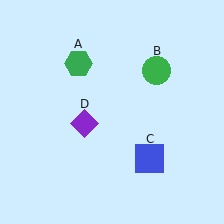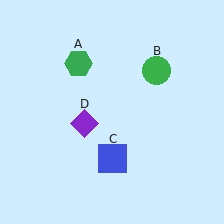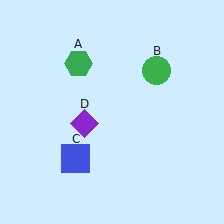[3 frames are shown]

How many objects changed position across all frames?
1 object changed position: blue square (object C).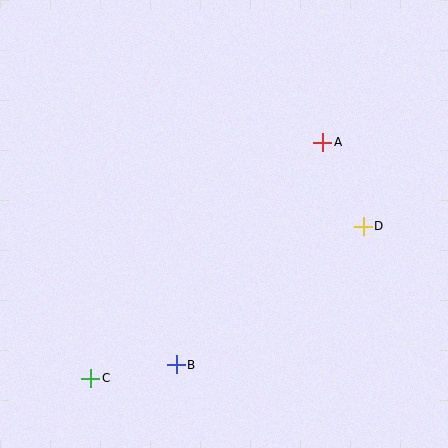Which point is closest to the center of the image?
Point A at (323, 142) is closest to the center.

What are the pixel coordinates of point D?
Point D is at (363, 226).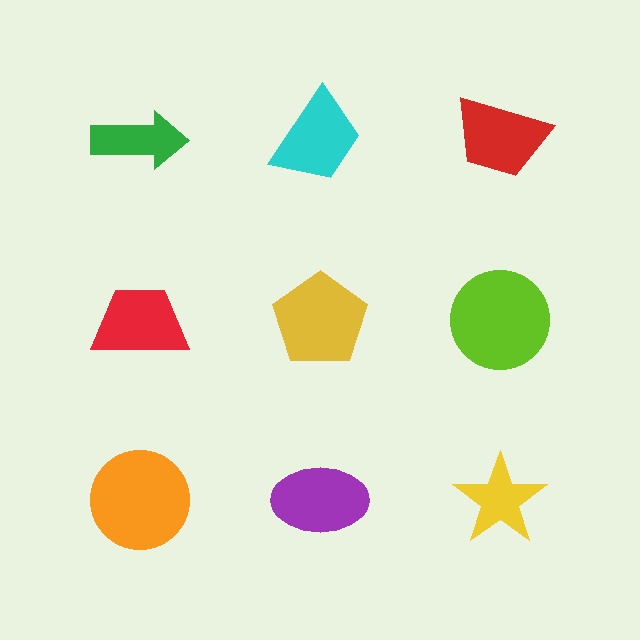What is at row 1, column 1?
A green arrow.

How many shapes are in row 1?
3 shapes.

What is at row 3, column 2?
A purple ellipse.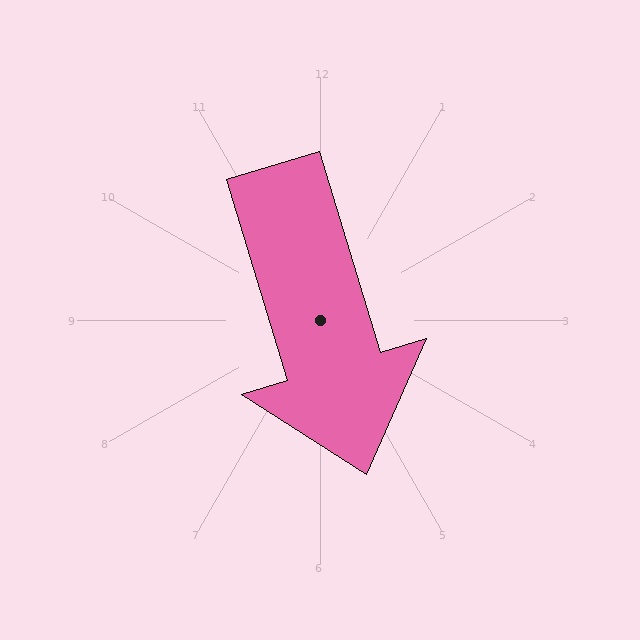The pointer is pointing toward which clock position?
Roughly 5 o'clock.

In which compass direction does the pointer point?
South.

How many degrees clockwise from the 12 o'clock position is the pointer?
Approximately 163 degrees.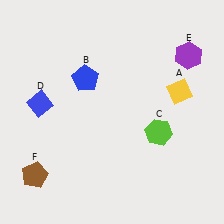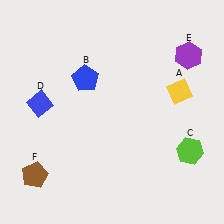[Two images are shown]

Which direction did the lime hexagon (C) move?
The lime hexagon (C) moved right.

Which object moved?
The lime hexagon (C) moved right.